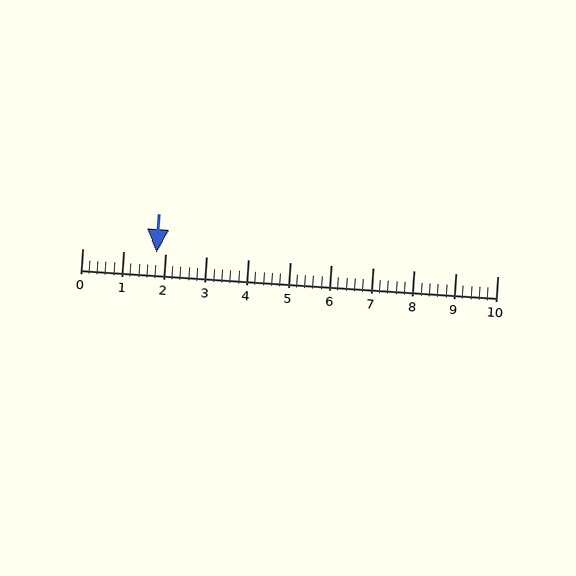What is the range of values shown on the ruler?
The ruler shows values from 0 to 10.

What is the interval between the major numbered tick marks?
The major tick marks are spaced 1 units apart.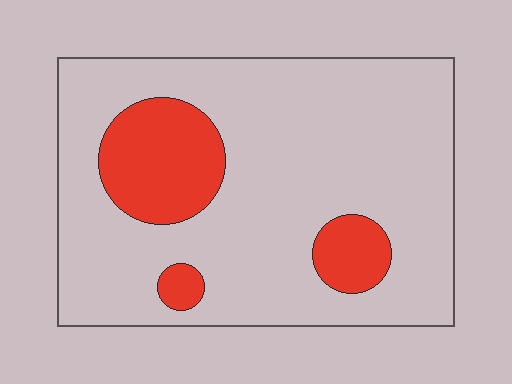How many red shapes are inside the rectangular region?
3.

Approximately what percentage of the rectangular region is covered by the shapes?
Approximately 20%.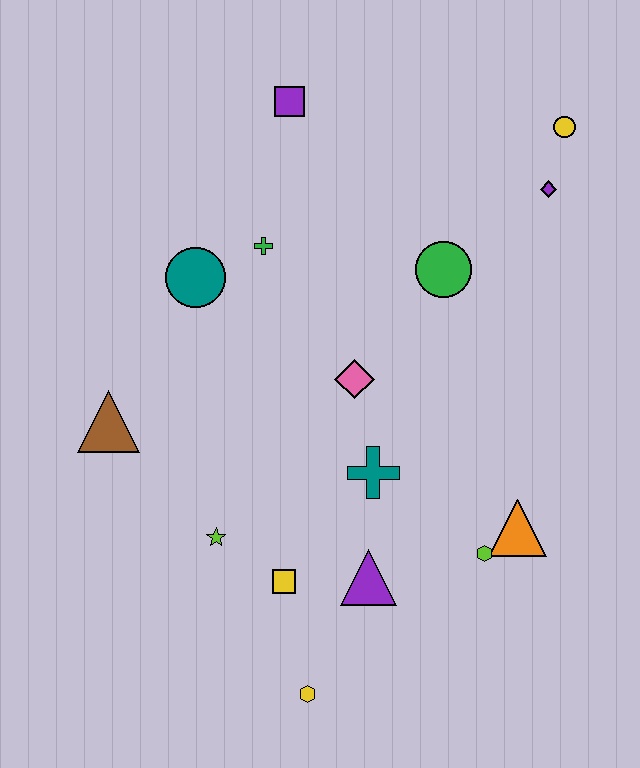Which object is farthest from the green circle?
The yellow hexagon is farthest from the green circle.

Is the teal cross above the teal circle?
No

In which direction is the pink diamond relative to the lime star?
The pink diamond is above the lime star.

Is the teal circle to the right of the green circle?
No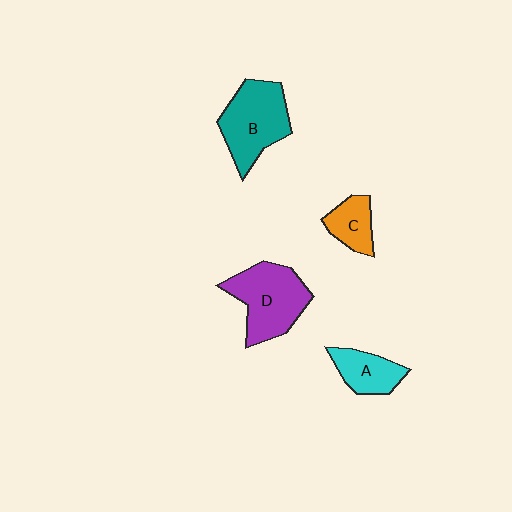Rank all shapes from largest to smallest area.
From largest to smallest: D (purple), B (teal), A (cyan), C (orange).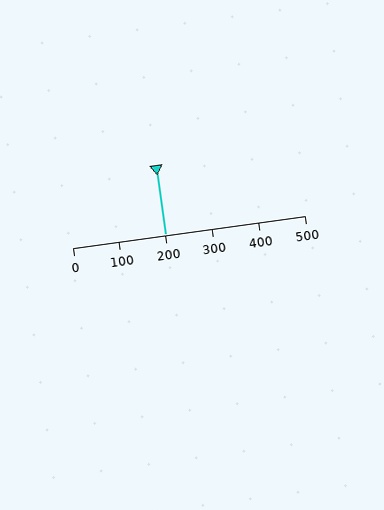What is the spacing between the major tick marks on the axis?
The major ticks are spaced 100 apart.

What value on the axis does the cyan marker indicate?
The marker indicates approximately 200.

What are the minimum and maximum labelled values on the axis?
The axis runs from 0 to 500.